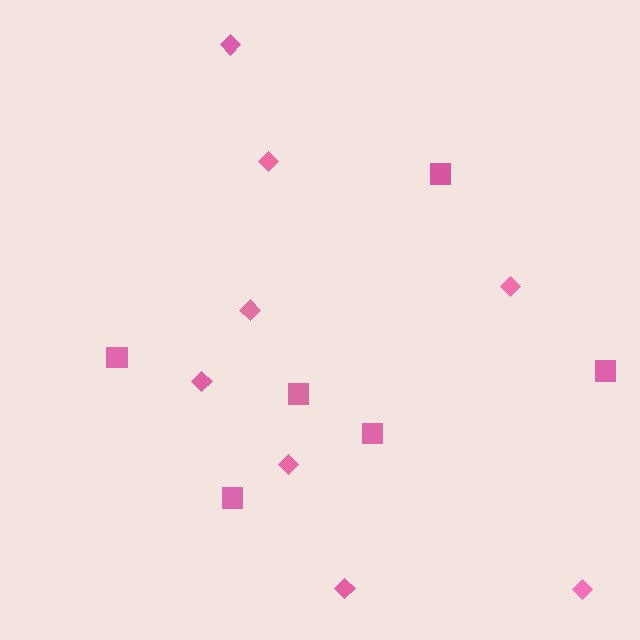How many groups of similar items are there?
There are 2 groups: one group of diamonds (8) and one group of squares (6).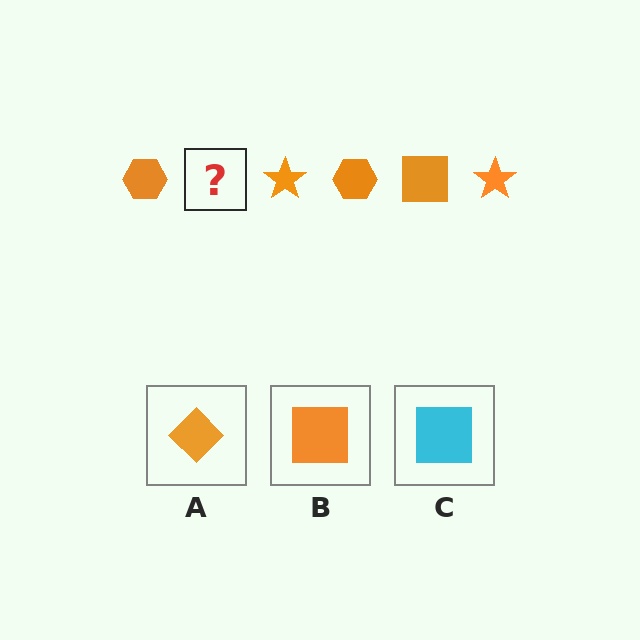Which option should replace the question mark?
Option B.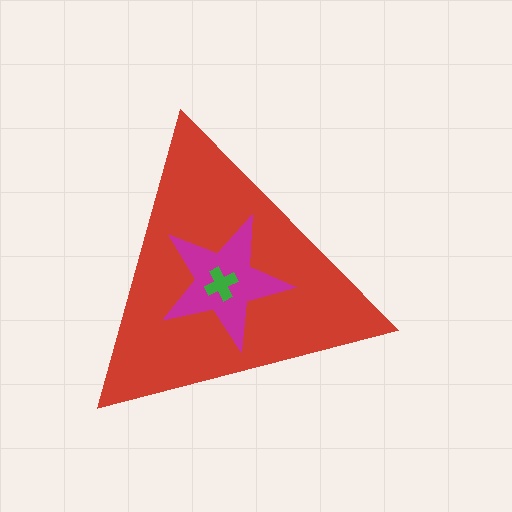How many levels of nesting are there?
3.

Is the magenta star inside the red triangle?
Yes.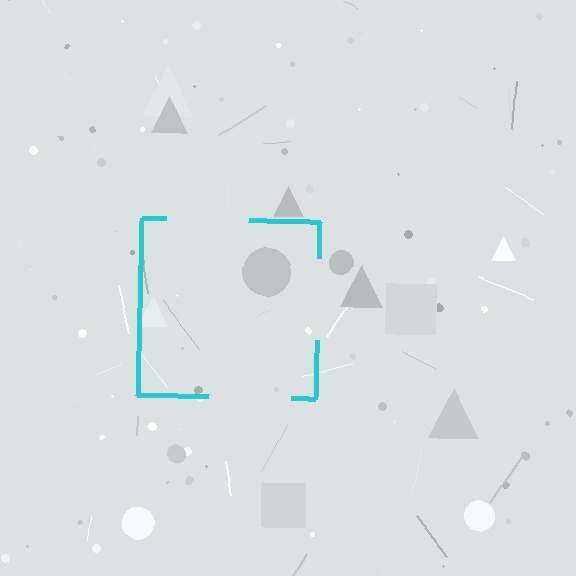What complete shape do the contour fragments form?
The contour fragments form a square.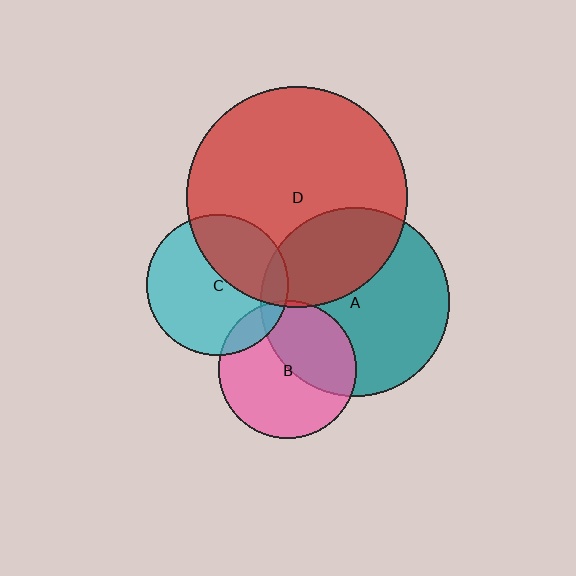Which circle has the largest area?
Circle D (red).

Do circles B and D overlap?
Yes.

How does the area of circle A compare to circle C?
Approximately 1.8 times.